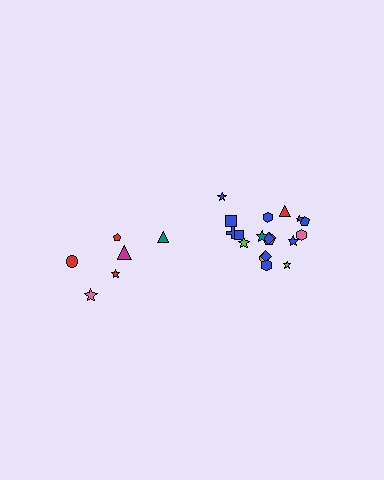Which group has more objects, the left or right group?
The right group.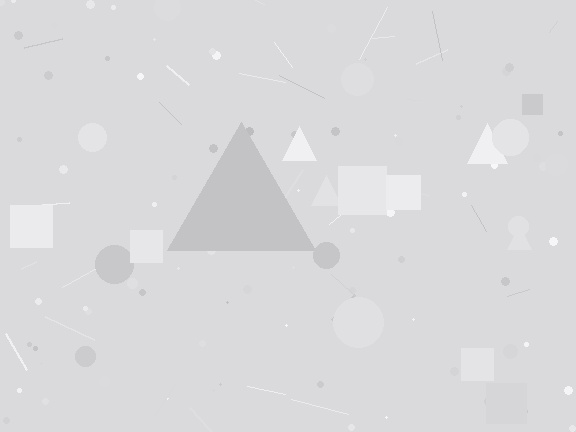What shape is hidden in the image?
A triangle is hidden in the image.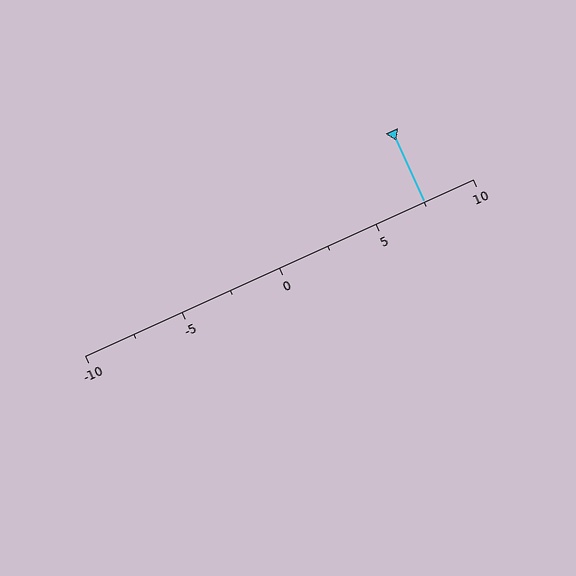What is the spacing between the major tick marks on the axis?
The major ticks are spaced 5 apart.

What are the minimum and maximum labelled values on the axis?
The axis runs from -10 to 10.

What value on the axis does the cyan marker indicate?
The marker indicates approximately 7.5.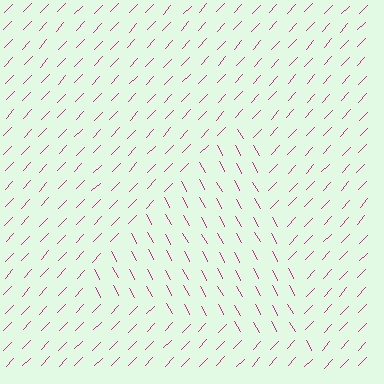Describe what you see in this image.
The image is filled with small magenta line segments. A triangle region in the image has lines oriented differently from the surrounding lines, creating a visible texture boundary.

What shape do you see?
I see a triangle.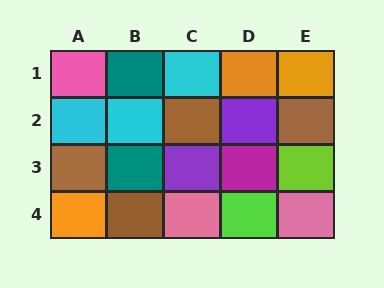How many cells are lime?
2 cells are lime.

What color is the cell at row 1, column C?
Cyan.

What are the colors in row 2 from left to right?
Cyan, cyan, brown, purple, brown.